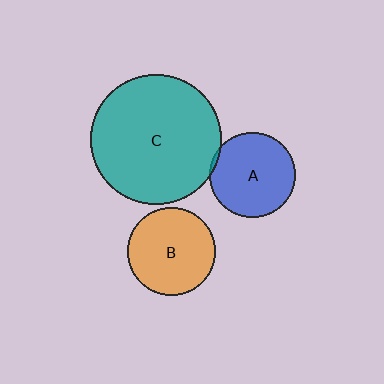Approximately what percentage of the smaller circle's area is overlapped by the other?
Approximately 5%.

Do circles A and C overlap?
Yes.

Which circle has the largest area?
Circle C (teal).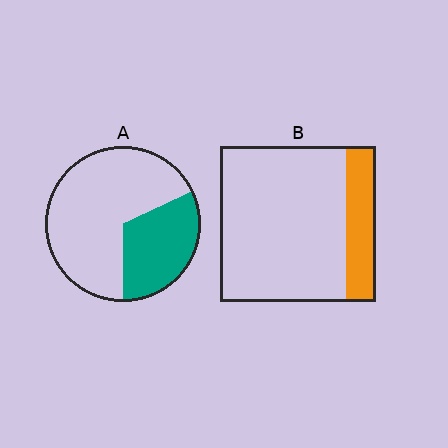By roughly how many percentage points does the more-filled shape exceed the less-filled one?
By roughly 15 percentage points (A over B).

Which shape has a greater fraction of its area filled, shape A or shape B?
Shape A.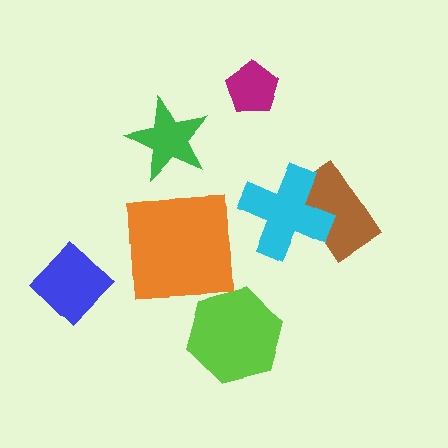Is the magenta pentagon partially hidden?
No, no other shape covers it.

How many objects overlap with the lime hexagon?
0 objects overlap with the lime hexagon.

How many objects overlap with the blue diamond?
0 objects overlap with the blue diamond.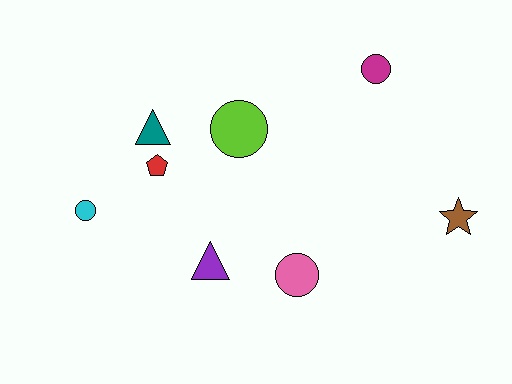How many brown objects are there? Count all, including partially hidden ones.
There is 1 brown object.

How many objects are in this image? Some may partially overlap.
There are 8 objects.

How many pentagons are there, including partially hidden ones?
There is 1 pentagon.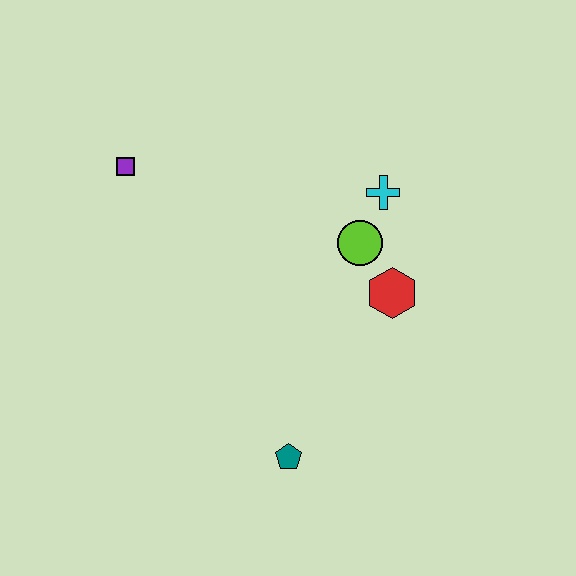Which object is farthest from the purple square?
The teal pentagon is farthest from the purple square.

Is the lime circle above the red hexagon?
Yes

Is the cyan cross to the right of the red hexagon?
No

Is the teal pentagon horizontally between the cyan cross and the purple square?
Yes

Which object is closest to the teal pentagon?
The red hexagon is closest to the teal pentagon.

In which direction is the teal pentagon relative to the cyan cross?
The teal pentagon is below the cyan cross.